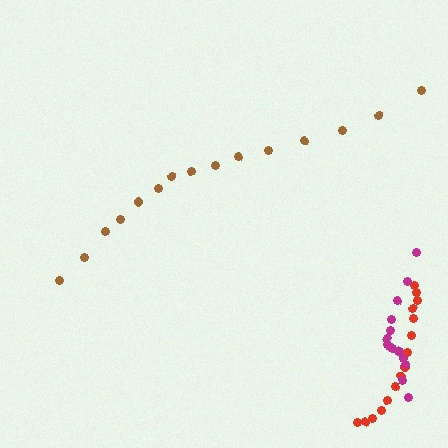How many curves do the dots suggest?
There are 3 distinct paths.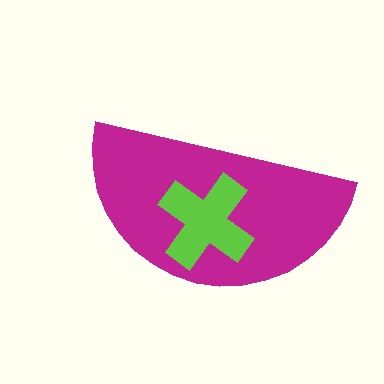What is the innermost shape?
The lime cross.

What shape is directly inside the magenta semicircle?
The lime cross.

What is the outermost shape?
The magenta semicircle.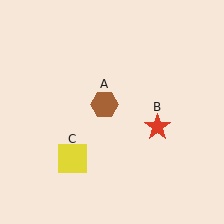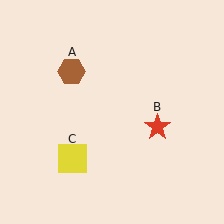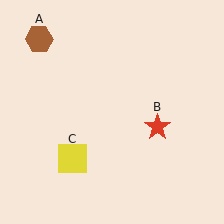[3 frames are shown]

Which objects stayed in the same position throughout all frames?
Red star (object B) and yellow square (object C) remained stationary.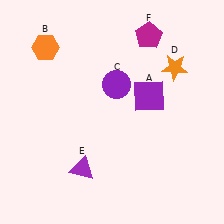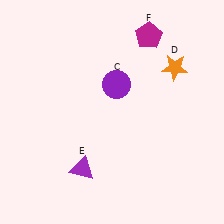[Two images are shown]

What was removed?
The orange hexagon (B), the purple square (A) were removed in Image 2.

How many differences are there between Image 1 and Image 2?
There are 2 differences between the two images.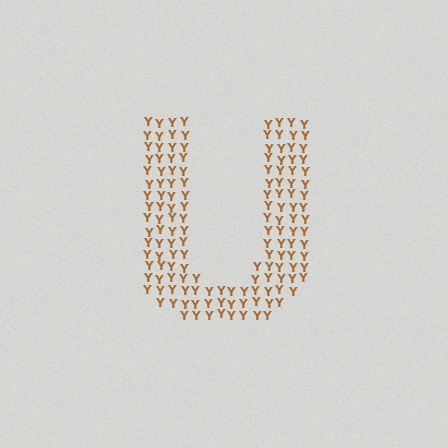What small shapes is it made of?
It is made of small letter Y's.